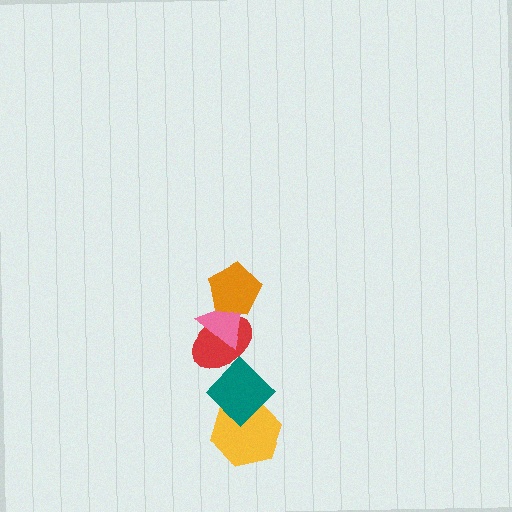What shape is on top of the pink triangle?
The orange pentagon is on top of the pink triangle.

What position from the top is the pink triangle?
The pink triangle is 2nd from the top.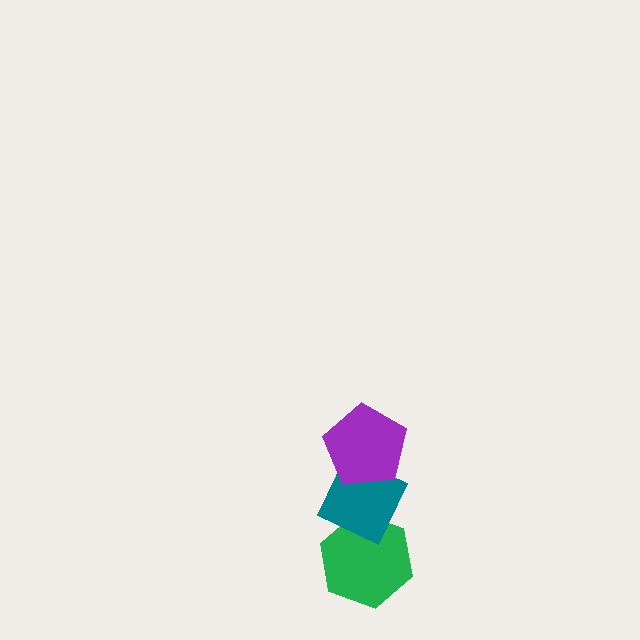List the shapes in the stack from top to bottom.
From top to bottom: the purple pentagon, the teal diamond, the green hexagon.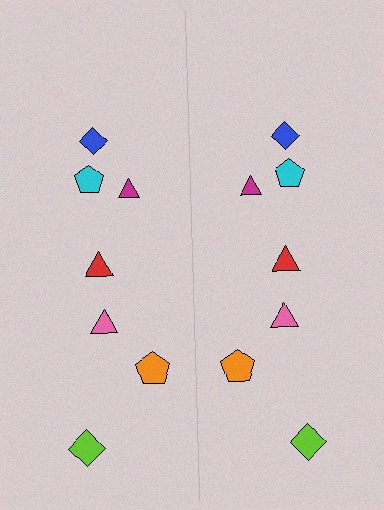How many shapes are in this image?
There are 14 shapes in this image.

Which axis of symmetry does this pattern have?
The pattern has a vertical axis of symmetry running through the center of the image.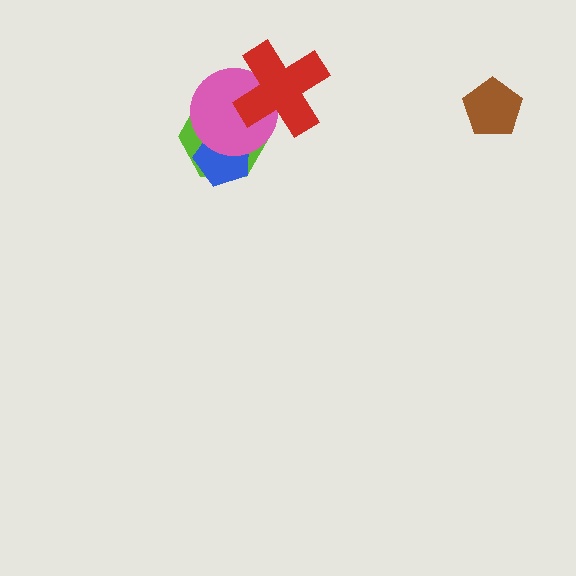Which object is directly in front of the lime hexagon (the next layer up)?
The blue pentagon is directly in front of the lime hexagon.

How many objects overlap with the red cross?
2 objects overlap with the red cross.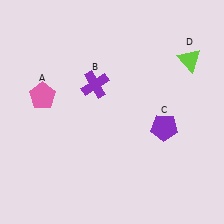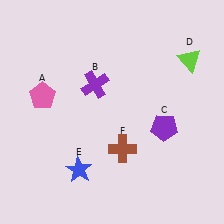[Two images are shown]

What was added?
A blue star (E), a brown cross (F) were added in Image 2.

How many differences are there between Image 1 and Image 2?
There are 2 differences between the two images.